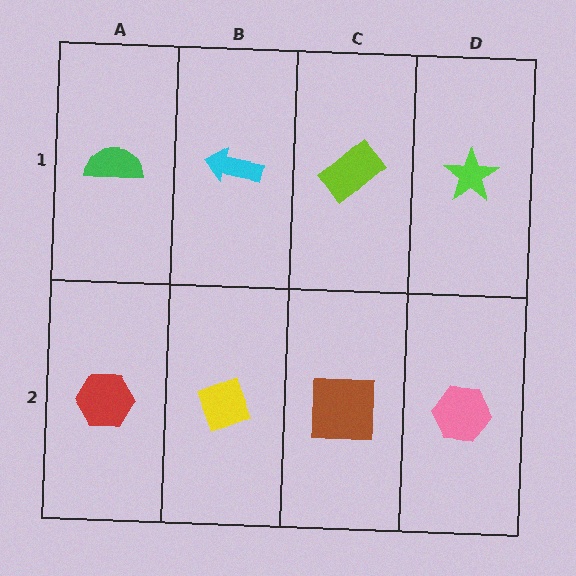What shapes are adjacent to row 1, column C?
A brown square (row 2, column C), a cyan arrow (row 1, column B), a lime star (row 1, column D).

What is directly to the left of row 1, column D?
A lime rectangle.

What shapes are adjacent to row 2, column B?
A cyan arrow (row 1, column B), a red hexagon (row 2, column A), a brown square (row 2, column C).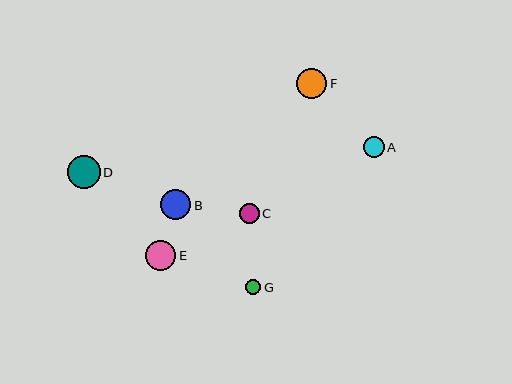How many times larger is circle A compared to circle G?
Circle A is approximately 1.4 times the size of circle G.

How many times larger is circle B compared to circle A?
Circle B is approximately 1.5 times the size of circle A.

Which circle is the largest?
Circle D is the largest with a size of approximately 33 pixels.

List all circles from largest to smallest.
From largest to smallest: D, B, E, F, A, C, G.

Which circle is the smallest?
Circle G is the smallest with a size of approximately 15 pixels.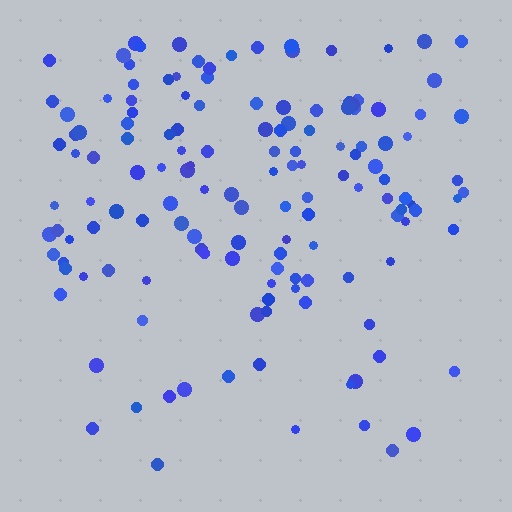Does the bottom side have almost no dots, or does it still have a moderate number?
Still a moderate number, just noticeably fewer than the top.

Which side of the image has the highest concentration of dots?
The top.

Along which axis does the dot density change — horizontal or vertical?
Vertical.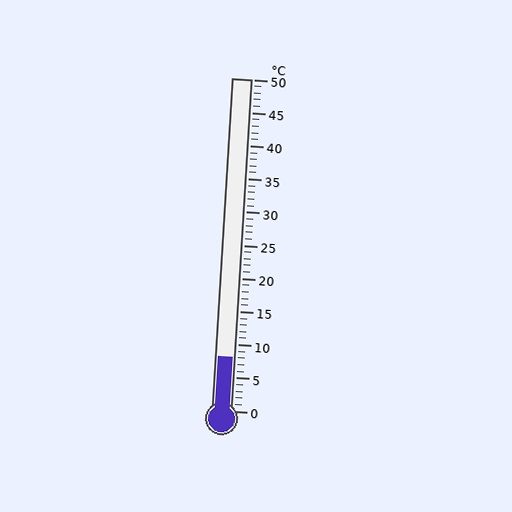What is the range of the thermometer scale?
The thermometer scale ranges from 0°C to 50°C.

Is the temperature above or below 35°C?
The temperature is below 35°C.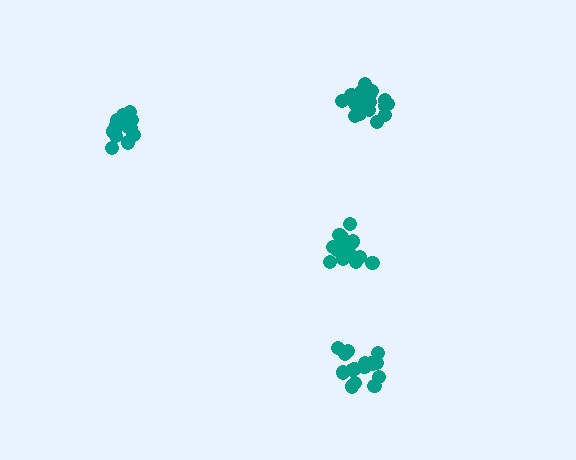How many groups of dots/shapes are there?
There are 4 groups.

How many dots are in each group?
Group 1: 17 dots, Group 2: 15 dots, Group 3: 14 dots, Group 4: 19 dots (65 total).